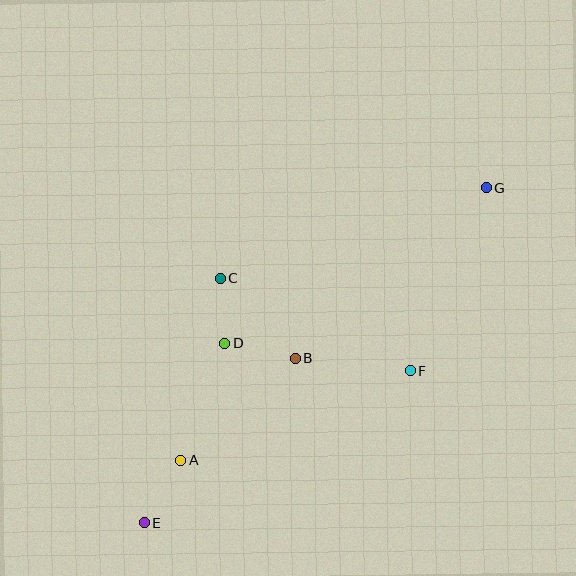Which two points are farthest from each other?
Points E and G are farthest from each other.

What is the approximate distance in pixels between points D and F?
The distance between D and F is approximately 188 pixels.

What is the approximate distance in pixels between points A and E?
The distance between A and E is approximately 72 pixels.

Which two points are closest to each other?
Points C and D are closest to each other.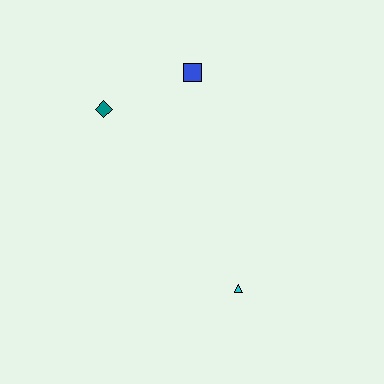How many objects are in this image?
There are 3 objects.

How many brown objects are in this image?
There are no brown objects.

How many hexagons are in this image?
There are no hexagons.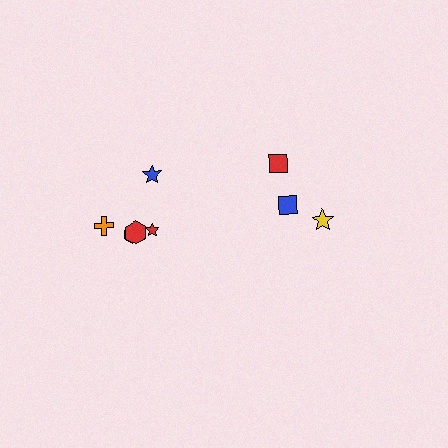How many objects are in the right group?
There are 3 objects.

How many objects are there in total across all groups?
There are 8 objects.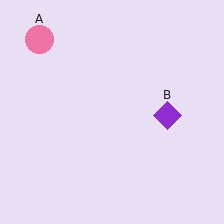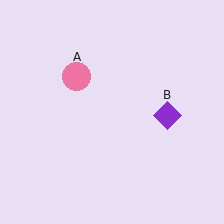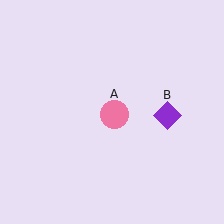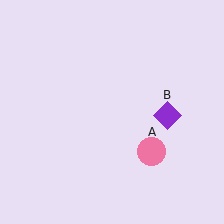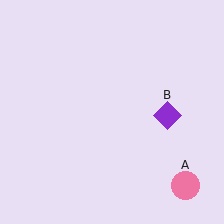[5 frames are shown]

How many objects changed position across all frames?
1 object changed position: pink circle (object A).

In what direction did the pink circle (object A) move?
The pink circle (object A) moved down and to the right.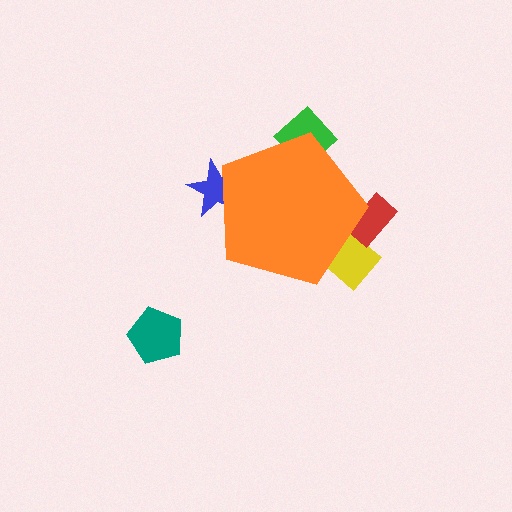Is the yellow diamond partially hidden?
Yes, the yellow diamond is partially hidden behind the orange pentagon.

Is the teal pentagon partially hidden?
No, the teal pentagon is fully visible.